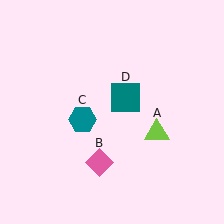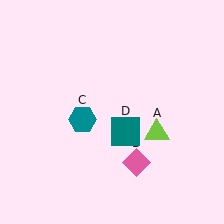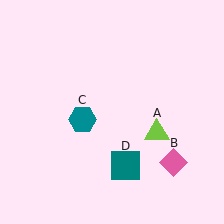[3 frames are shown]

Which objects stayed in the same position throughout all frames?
Lime triangle (object A) and teal hexagon (object C) remained stationary.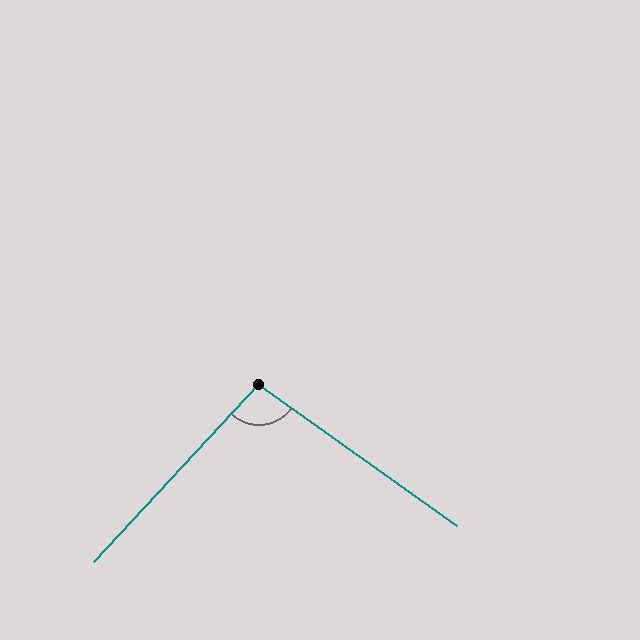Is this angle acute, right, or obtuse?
It is obtuse.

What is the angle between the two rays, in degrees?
Approximately 98 degrees.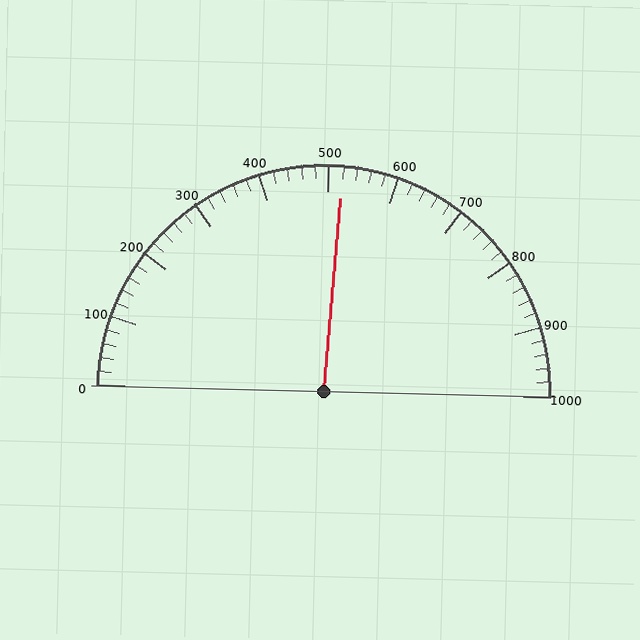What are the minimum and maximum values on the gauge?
The gauge ranges from 0 to 1000.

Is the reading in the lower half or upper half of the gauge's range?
The reading is in the upper half of the range (0 to 1000).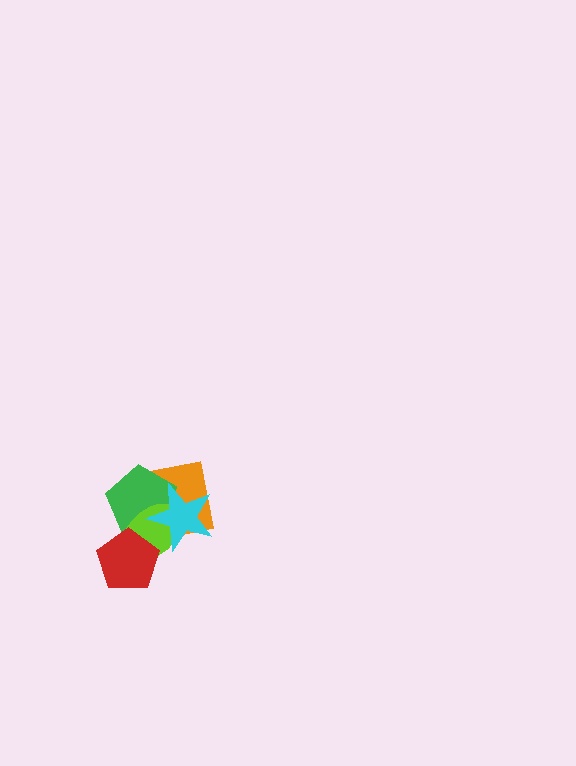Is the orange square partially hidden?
Yes, it is partially covered by another shape.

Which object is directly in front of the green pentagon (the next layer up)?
The lime ellipse is directly in front of the green pentagon.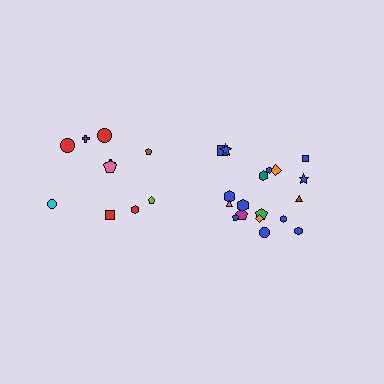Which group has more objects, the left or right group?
The right group.